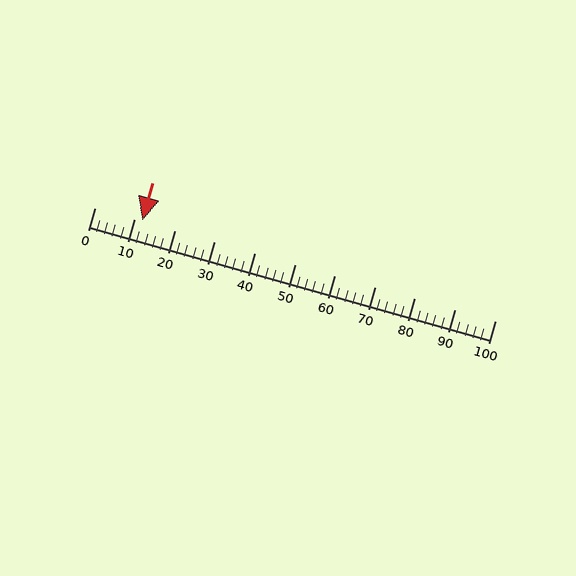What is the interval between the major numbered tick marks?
The major tick marks are spaced 10 units apart.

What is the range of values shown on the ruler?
The ruler shows values from 0 to 100.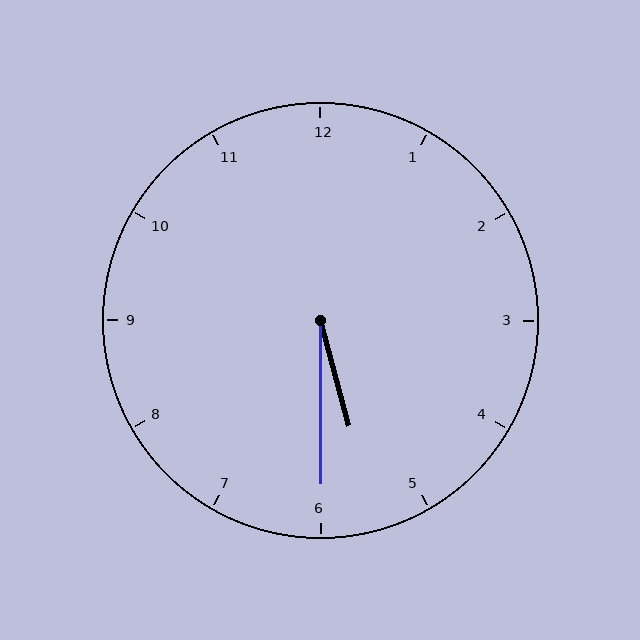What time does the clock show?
5:30.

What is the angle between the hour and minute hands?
Approximately 15 degrees.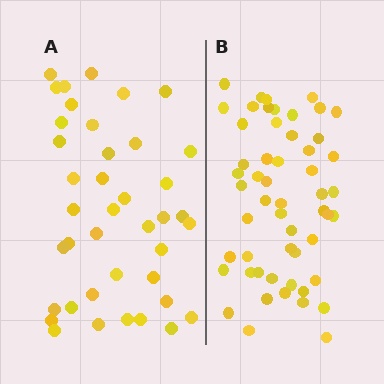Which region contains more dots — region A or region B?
Region B (the right region) has more dots.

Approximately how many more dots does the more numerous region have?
Region B has approximately 15 more dots than region A.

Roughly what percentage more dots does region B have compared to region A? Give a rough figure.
About 35% more.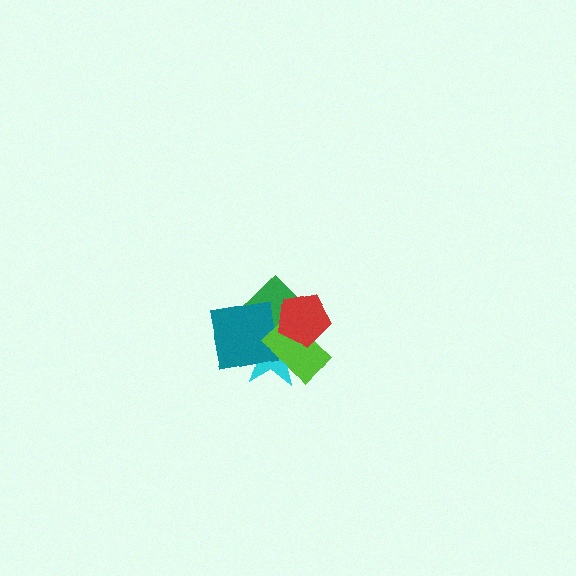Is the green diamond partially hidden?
Yes, it is partially covered by another shape.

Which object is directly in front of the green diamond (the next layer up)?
The teal square is directly in front of the green diamond.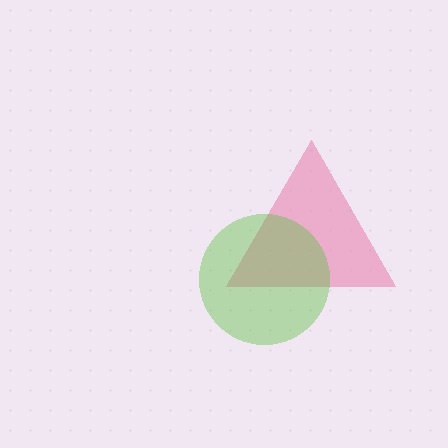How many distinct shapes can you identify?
There are 2 distinct shapes: a pink triangle, a lime circle.